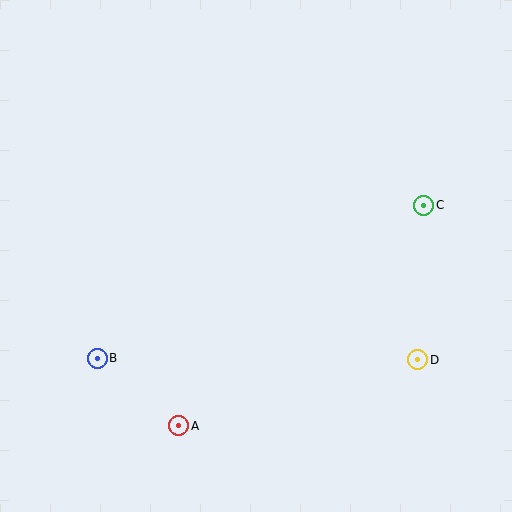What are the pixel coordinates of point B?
Point B is at (97, 358).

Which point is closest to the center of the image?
Point C at (424, 205) is closest to the center.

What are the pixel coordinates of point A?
Point A is at (179, 426).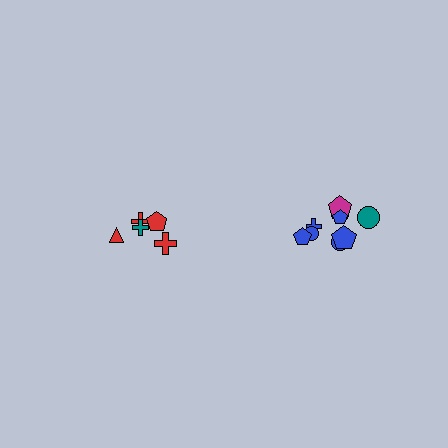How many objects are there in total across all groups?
There are 13 objects.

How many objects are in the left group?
There are 5 objects.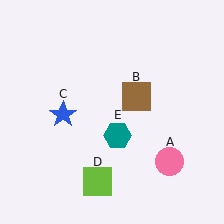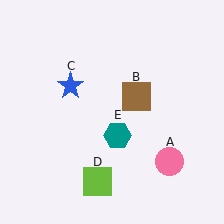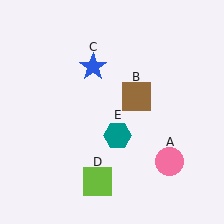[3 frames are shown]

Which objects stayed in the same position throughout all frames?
Pink circle (object A) and brown square (object B) and lime square (object D) and teal hexagon (object E) remained stationary.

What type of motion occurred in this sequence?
The blue star (object C) rotated clockwise around the center of the scene.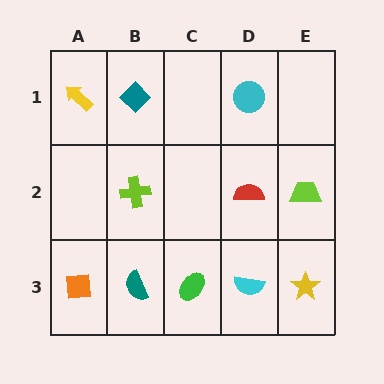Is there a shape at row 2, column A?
No, that cell is empty.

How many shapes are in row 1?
3 shapes.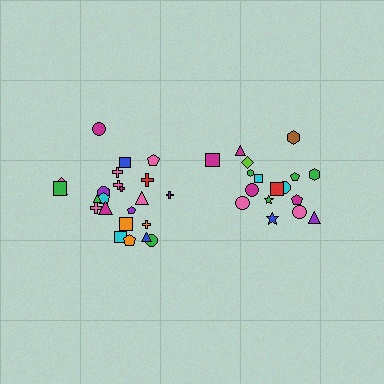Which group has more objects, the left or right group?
The left group.